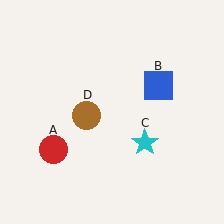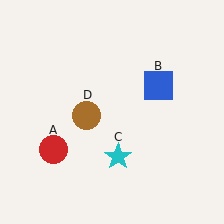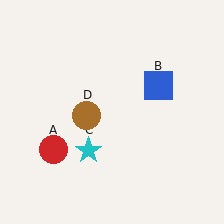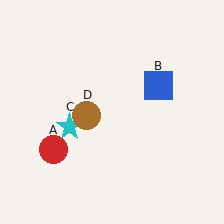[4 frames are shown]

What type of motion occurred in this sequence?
The cyan star (object C) rotated clockwise around the center of the scene.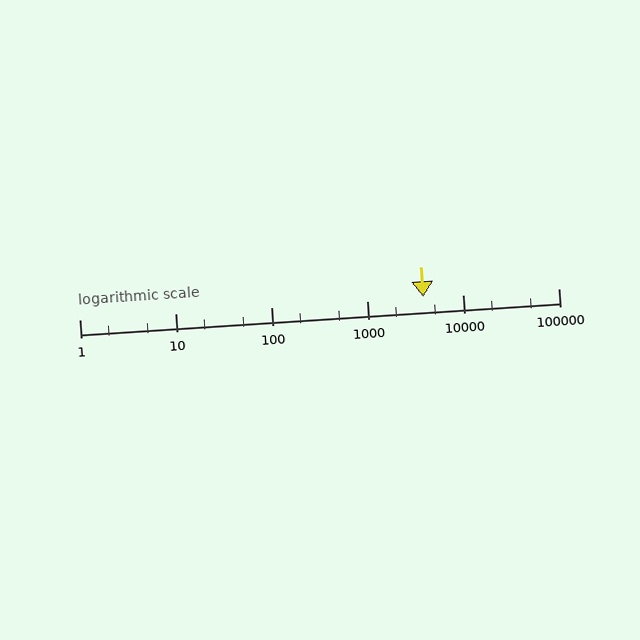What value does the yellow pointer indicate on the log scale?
The pointer indicates approximately 3900.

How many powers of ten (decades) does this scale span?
The scale spans 5 decades, from 1 to 100000.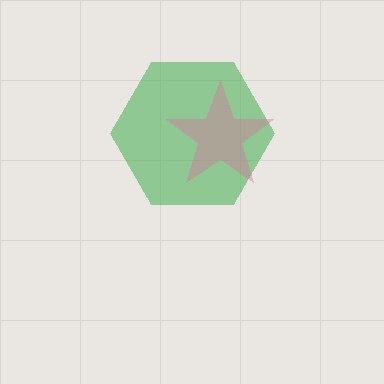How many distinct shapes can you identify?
There are 2 distinct shapes: a green hexagon, a pink star.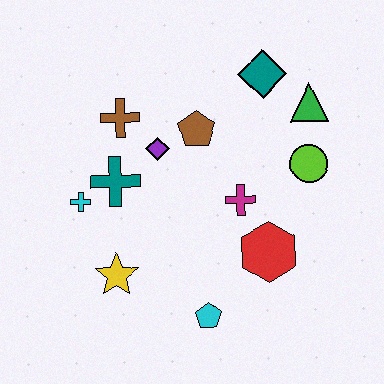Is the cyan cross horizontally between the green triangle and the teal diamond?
No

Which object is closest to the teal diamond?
The green triangle is closest to the teal diamond.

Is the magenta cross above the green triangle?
No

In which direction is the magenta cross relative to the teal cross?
The magenta cross is to the right of the teal cross.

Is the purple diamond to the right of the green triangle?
No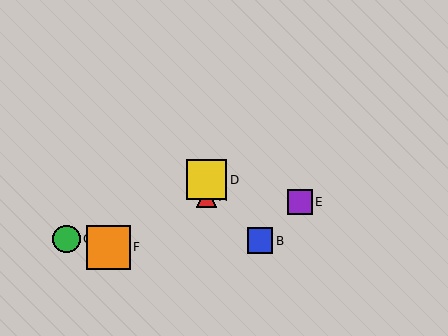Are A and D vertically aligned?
Yes, both are at x≈206.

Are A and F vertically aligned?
No, A is at x≈206 and F is at x≈108.